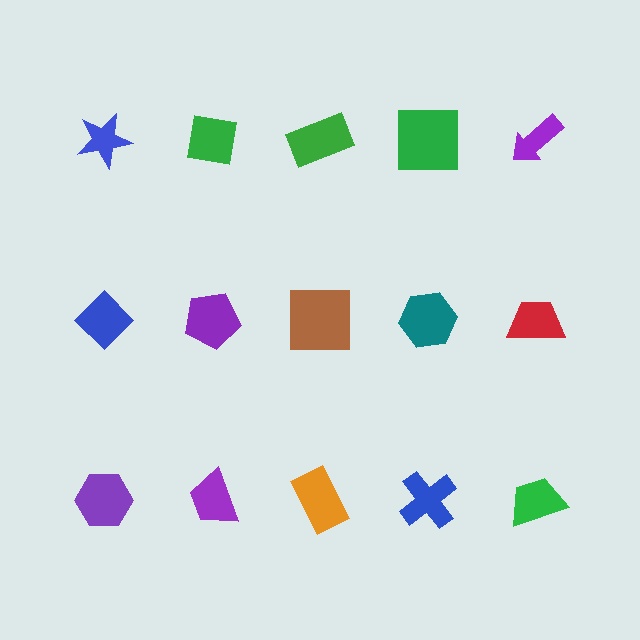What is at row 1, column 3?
A green rectangle.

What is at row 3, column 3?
An orange rectangle.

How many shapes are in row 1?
5 shapes.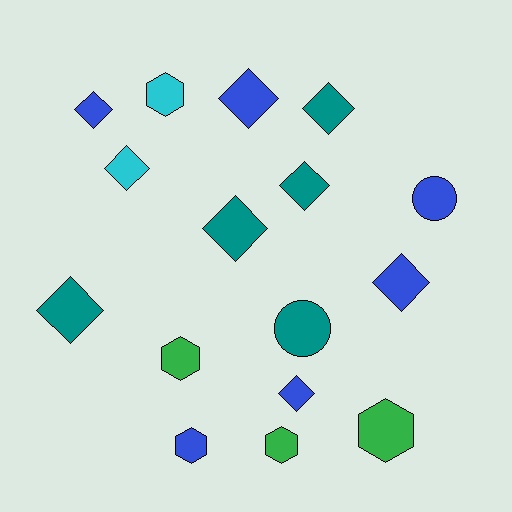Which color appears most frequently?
Blue, with 6 objects.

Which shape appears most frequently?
Diamond, with 9 objects.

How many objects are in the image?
There are 16 objects.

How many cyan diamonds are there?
There is 1 cyan diamond.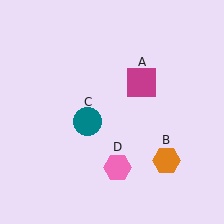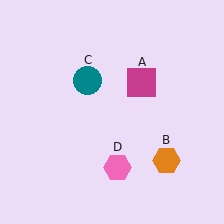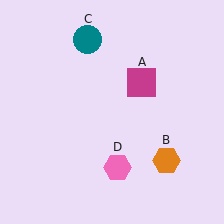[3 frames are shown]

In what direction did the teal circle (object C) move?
The teal circle (object C) moved up.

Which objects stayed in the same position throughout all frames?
Magenta square (object A) and orange hexagon (object B) and pink hexagon (object D) remained stationary.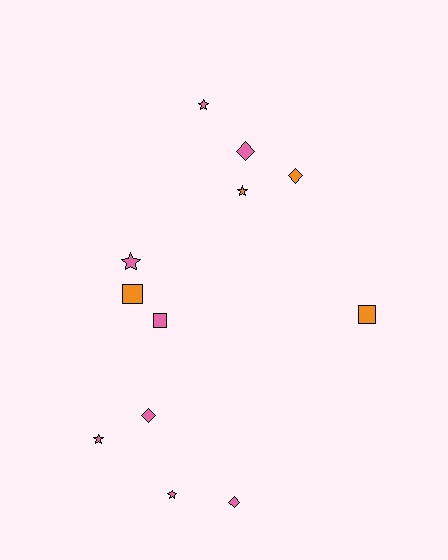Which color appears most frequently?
Pink, with 8 objects.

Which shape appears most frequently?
Star, with 5 objects.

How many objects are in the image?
There are 12 objects.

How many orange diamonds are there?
There is 1 orange diamond.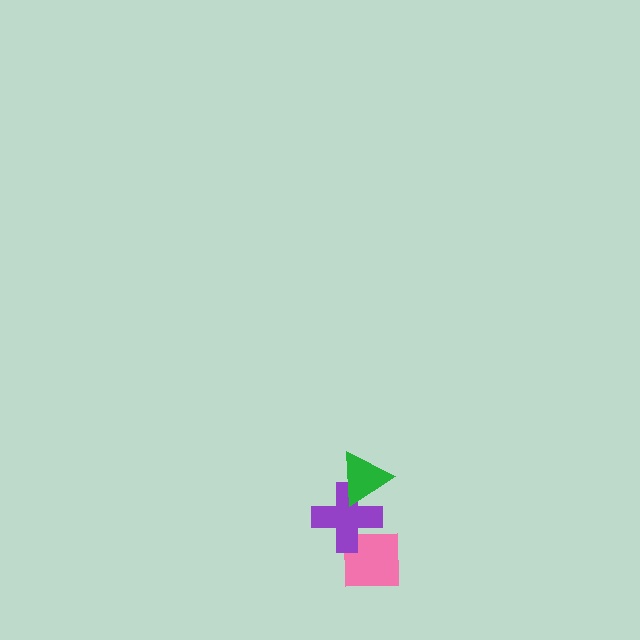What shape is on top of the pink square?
The purple cross is on top of the pink square.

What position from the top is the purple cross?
The purple cross is 2nd from the top.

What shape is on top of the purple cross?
The green triangle is on top of the purple cross.